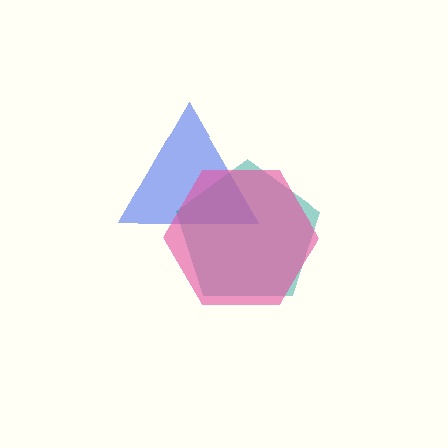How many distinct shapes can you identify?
There are 3 distinct shapes: a blue triangle, a teal pentagon, a pink hexagon.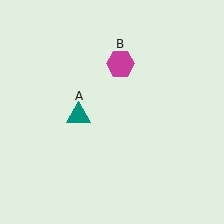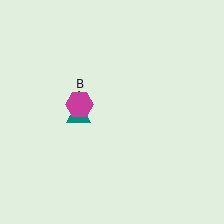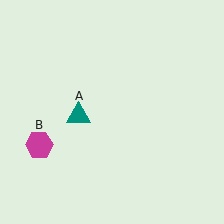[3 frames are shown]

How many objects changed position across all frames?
1 object changed position: magenta hexagon (object B).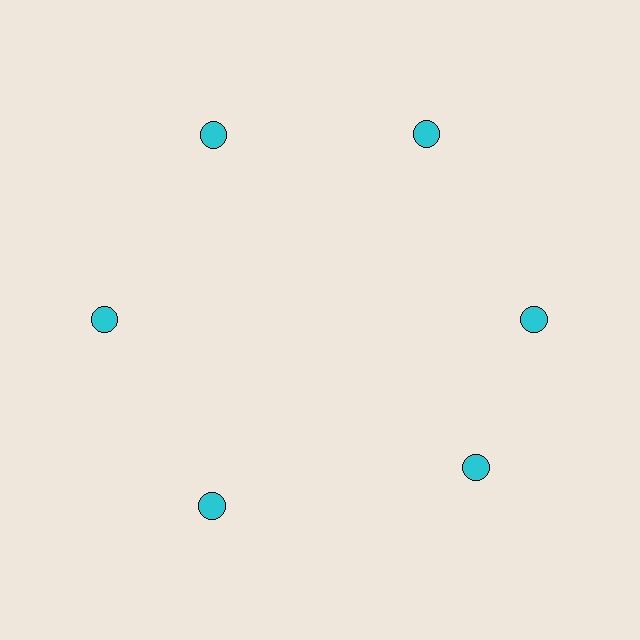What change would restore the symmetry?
The symmetry would be restored by rotating it back into even spacing with its neighbors so that all 6 circles sit at equal angles and equal distance from the center.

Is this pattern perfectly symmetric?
No. The 6 cyan circles are arranged in a ring, but one element near the 5 o'clock position is rotated out of alignment along the ring, breaking the 6-fold rotational symmetry.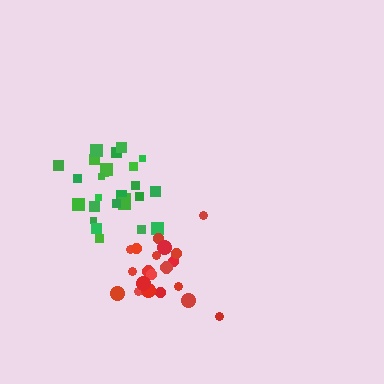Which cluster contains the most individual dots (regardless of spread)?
Green (26).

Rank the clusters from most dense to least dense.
green, red.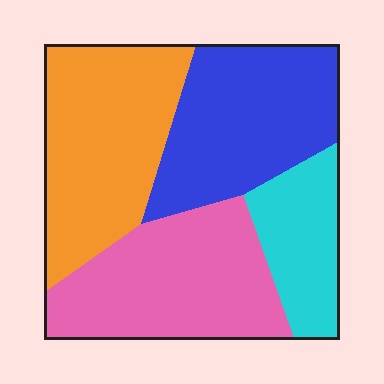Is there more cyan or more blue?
Blue.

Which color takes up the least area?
Cyan, at roughly 15%.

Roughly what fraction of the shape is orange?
Orange takes up between a quarter and a half of the shape.